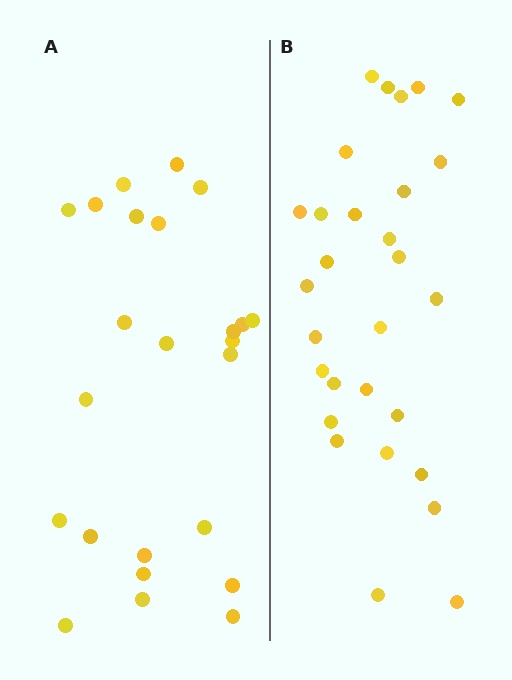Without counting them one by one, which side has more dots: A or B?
Region B (the right region) has more dots.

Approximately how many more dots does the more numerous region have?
Region B has about 5 more dots than region A.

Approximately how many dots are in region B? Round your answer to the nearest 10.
About 30 dots. (The exact count is 29, which rounds to 30.)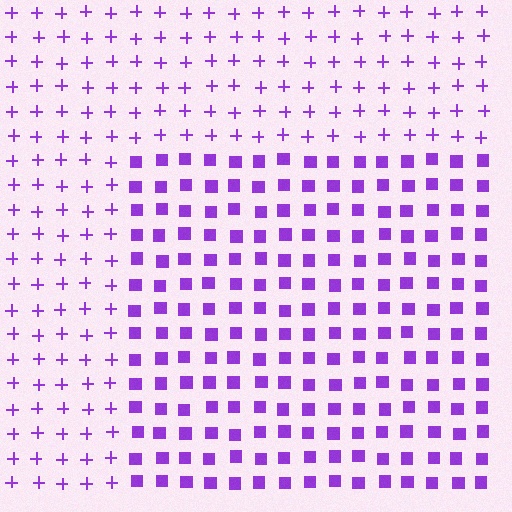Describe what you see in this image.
The image is filled with small purple elements arranged in a uniform grid. A rectangle-shaped region contains squares, while the surrounding area contains plus signs. The boundary is defined purely by the change in element shape.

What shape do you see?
I see a rectangle.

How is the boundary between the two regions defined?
The boundary is defined by a change in element shape: squares inside vs. plus signs outside. All elements share the same color and spacing.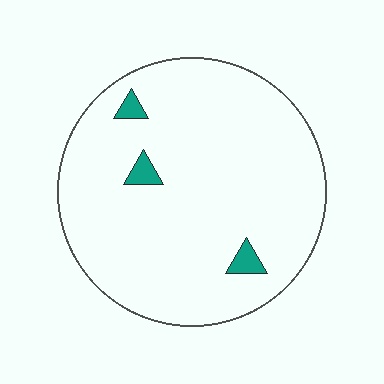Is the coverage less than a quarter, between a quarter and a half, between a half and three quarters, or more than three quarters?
Less than a quarter.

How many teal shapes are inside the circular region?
3.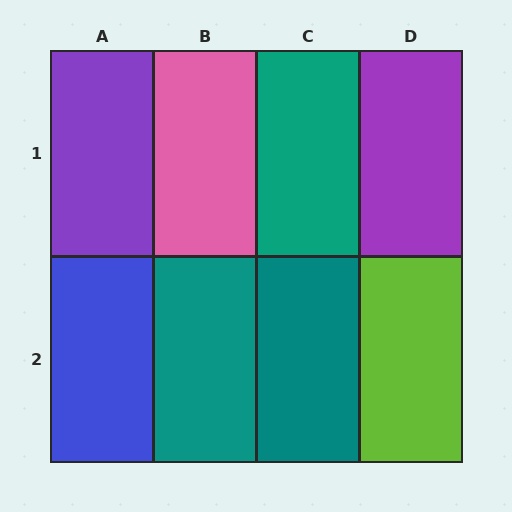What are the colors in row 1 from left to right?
Purple, pink, teal, purple.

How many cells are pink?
1 cell is pink.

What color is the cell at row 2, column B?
Teal.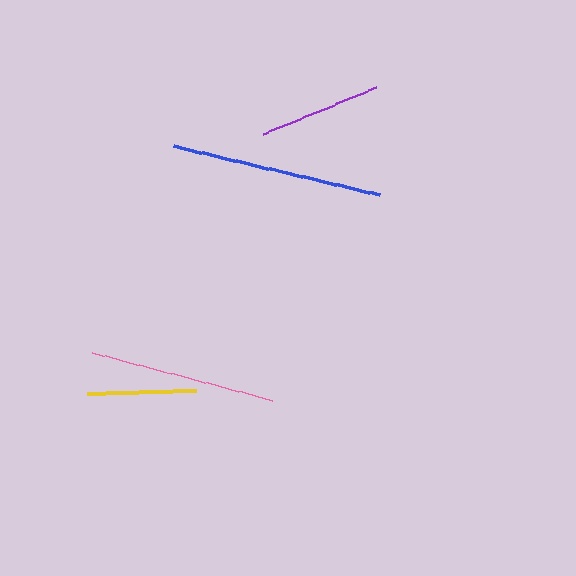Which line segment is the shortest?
The yellow line is the shortest at approximately 109 pixels.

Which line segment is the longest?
The blue line is the longest at approximately 212 pixels.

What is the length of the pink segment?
The pink segment is approximately 186 pixels long.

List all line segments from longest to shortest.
From longest to shortest: blue, pink, purple, yellow.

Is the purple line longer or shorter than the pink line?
The pink line is longer than the purple line.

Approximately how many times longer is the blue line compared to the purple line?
The blue line is approximately 1.7 times the length of the purple line.